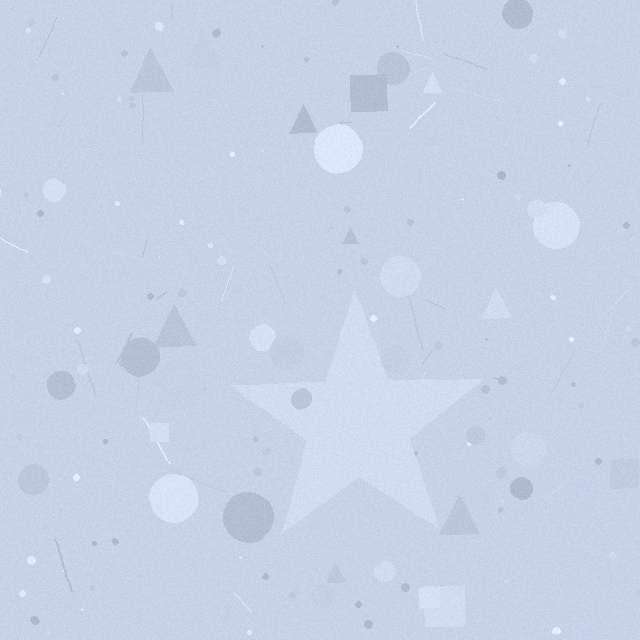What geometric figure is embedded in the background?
A star is embedded in the background.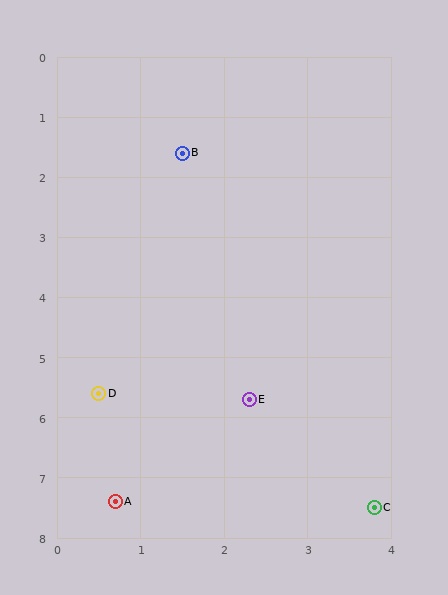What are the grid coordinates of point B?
Point B is at approximately (1.5, 1.6).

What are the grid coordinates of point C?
Point C is at approximately (3.8, 7.5).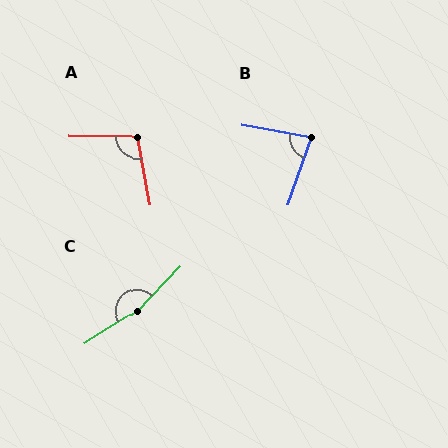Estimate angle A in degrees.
Approximately 101 degrees.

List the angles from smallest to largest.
B (81°), A (101°), C (167°).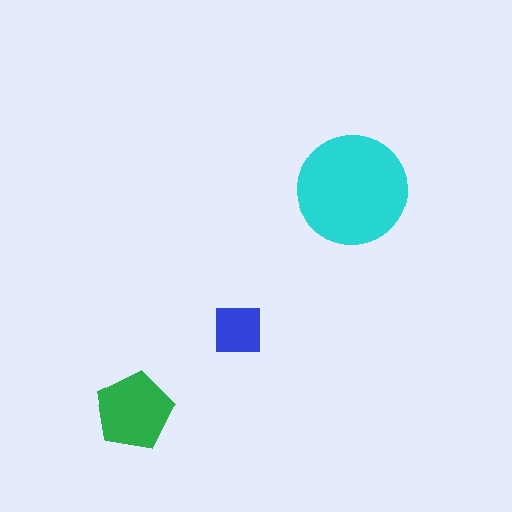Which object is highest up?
The cyan circle is topmost.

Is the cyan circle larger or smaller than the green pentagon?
Larger.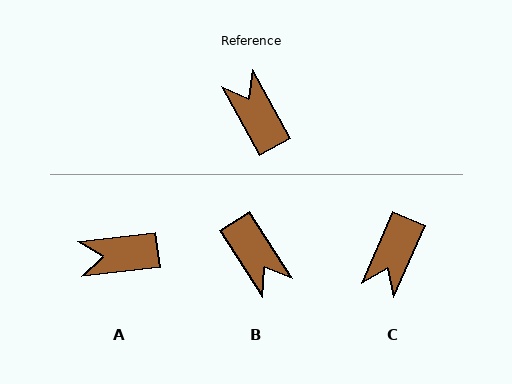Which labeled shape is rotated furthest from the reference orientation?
B, about 176 degrees away.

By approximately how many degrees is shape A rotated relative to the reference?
Approximately 68 degrees counter-clockwise.